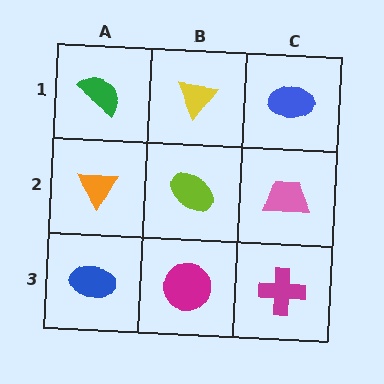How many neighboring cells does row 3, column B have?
3.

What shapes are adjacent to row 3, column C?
A pink trapezoid (row 2, column C), a magenta circle (row 3, column B).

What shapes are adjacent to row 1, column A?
An orange triangle (row 2, column A), a yellow triangle (row 1, column B).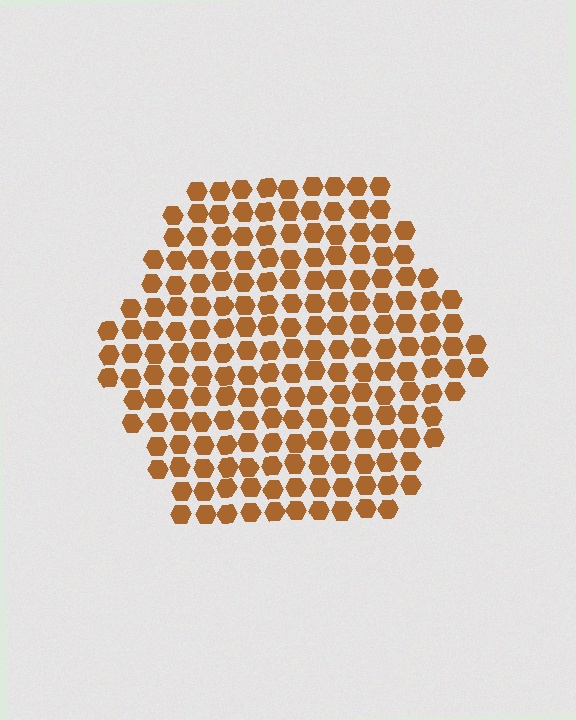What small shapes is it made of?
It is made of small hexagons.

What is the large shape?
The large shape is a hexagon.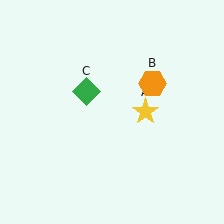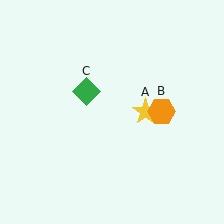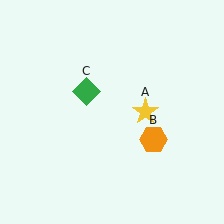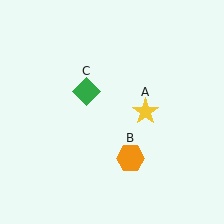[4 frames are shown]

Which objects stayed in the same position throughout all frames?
Yellow star (object A) and green diamond (object C) remained stationary.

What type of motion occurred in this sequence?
The orange hexagon (object B) rotated clockwise around the center of the scene.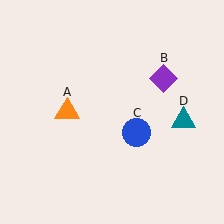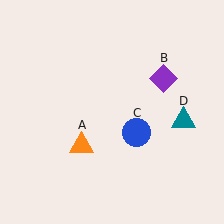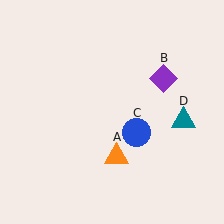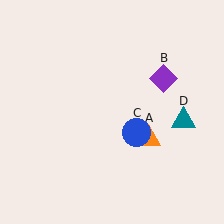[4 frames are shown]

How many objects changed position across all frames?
1 object changed position: orange triangle (object A).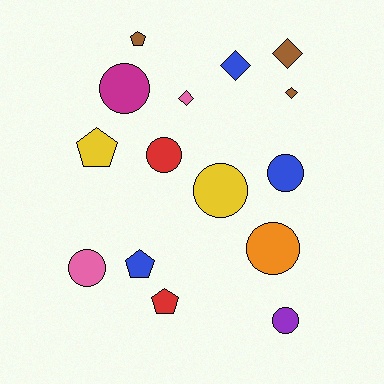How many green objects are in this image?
There are no green objects.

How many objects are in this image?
There are 15 objects.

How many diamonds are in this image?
There are 4 diamonds.